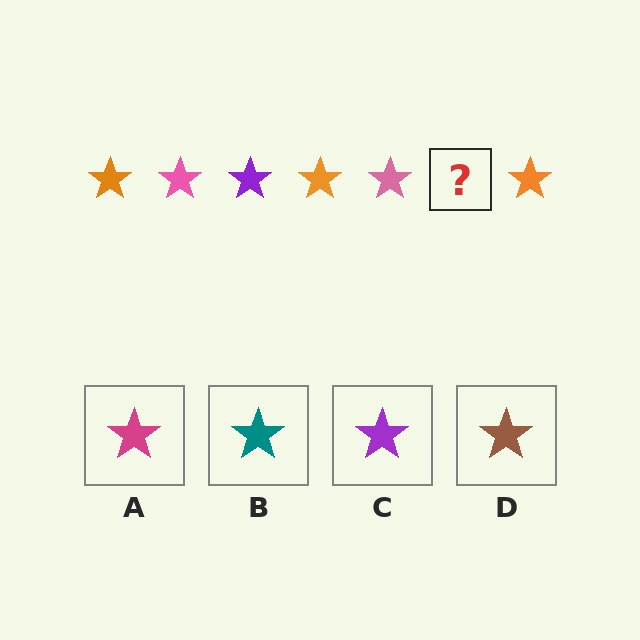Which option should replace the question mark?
Option C.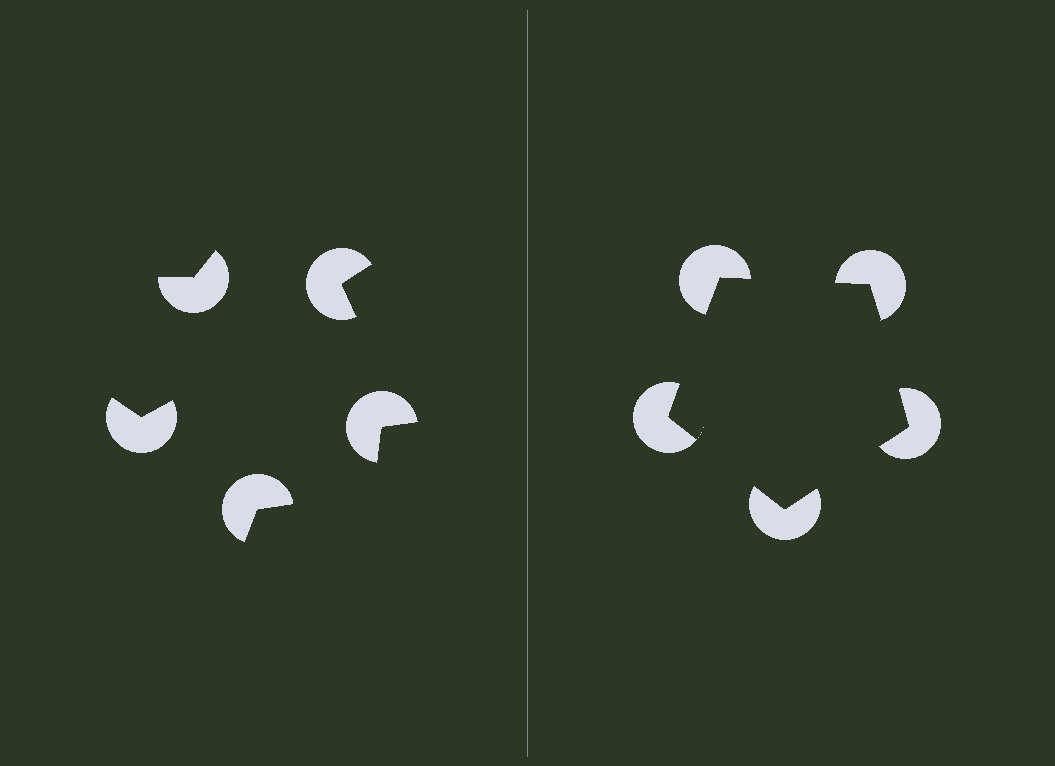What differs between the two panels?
The pac-man discs are positioned identically on both sides; only the wedge orientations differ. On the right they align to a pentagon; on the left they are misaligned.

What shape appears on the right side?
An illusory pentagon.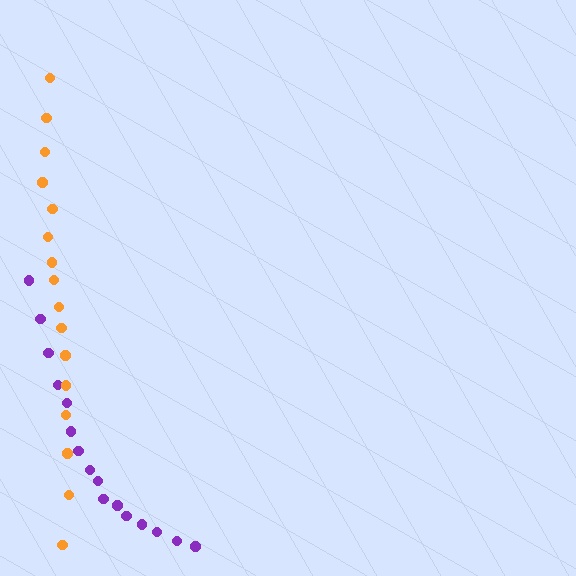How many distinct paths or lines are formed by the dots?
There are 2 distinct paths.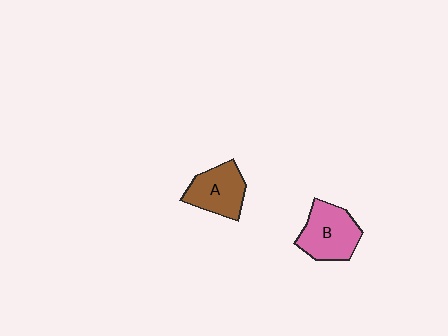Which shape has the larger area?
Shape B (pink).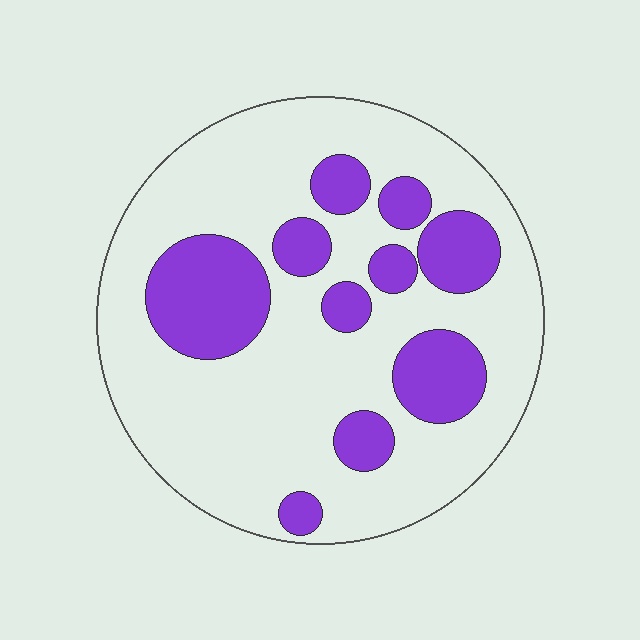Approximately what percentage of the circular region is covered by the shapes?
Approximately 25%.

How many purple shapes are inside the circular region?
10.